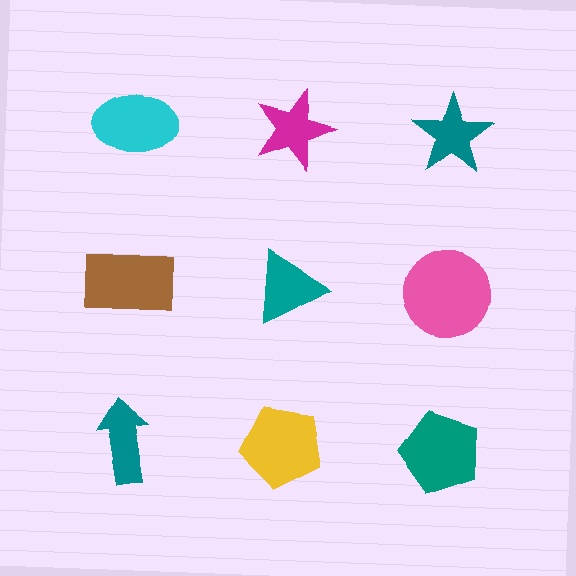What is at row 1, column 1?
A cyan ellipse.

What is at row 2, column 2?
A teal triangle.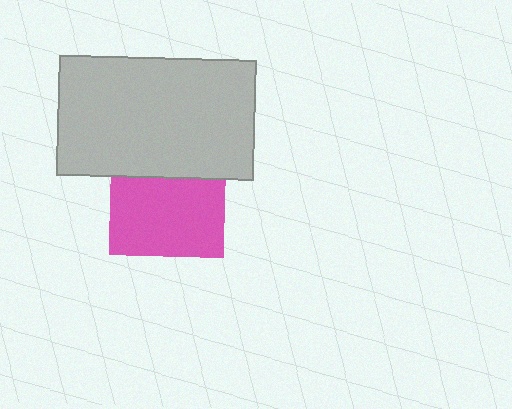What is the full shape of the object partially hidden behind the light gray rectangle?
The partially hidden object is a pink square.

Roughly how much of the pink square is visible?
Most of it is visible (roughly 67%).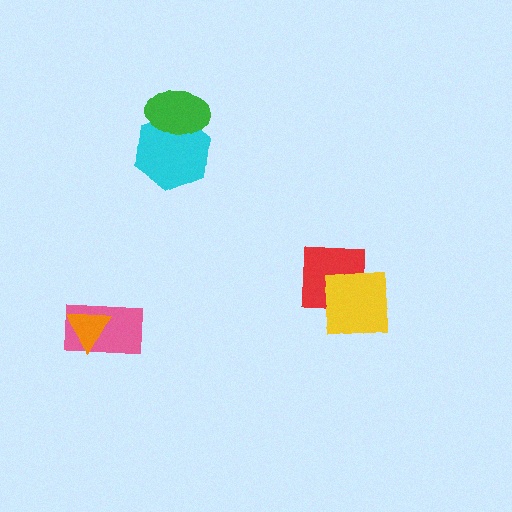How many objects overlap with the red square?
1 object overlaps with the red square.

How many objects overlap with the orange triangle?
1 object overlaps with the orange triangle.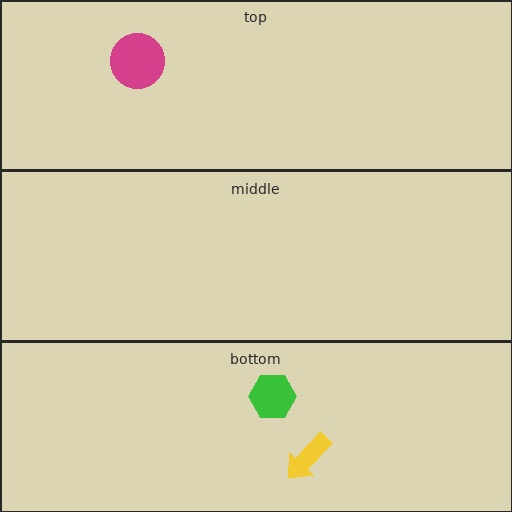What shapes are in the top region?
The magenta circle.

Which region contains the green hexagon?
The bottom region.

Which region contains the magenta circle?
The top region.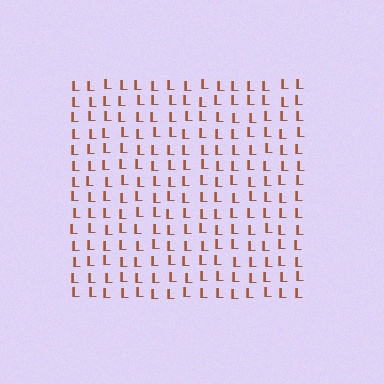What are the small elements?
The small elements are letter L's.